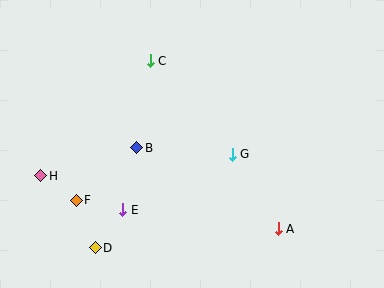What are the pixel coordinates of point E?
Point E is at (123, 210).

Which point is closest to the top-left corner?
Point C is closest to the top-left corner.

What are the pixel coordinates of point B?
Point B is at (137, 148).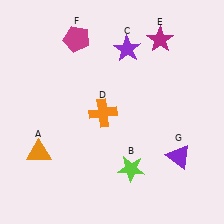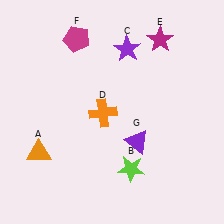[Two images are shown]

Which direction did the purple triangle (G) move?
The purple triangle (G) moved left.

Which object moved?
The purple triangle (G) moved left.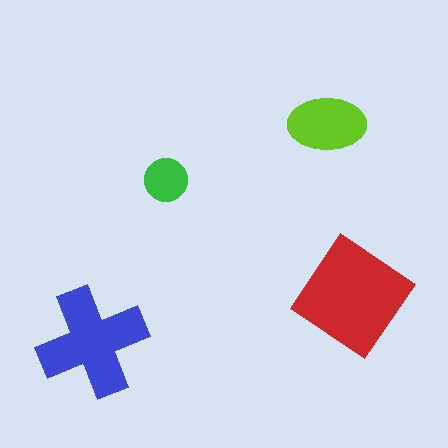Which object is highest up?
The lime ellipse is topmost.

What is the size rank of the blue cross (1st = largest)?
2nd.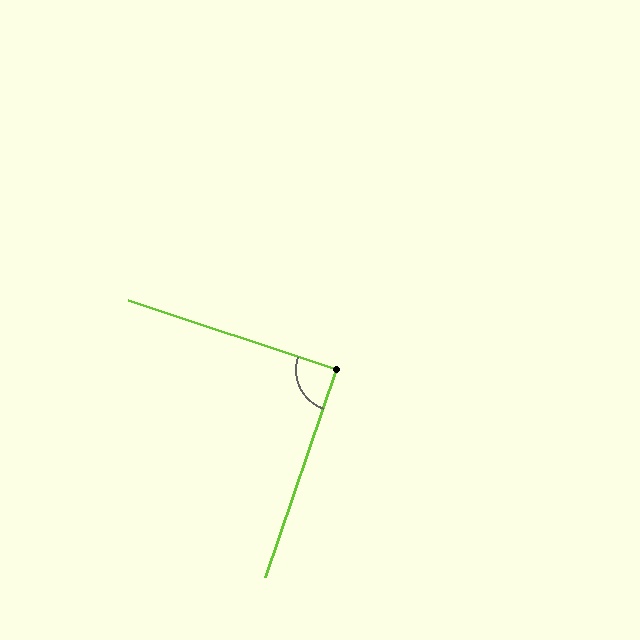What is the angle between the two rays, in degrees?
Approximately 90 degrees.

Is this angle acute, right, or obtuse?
It is approximately a right angle.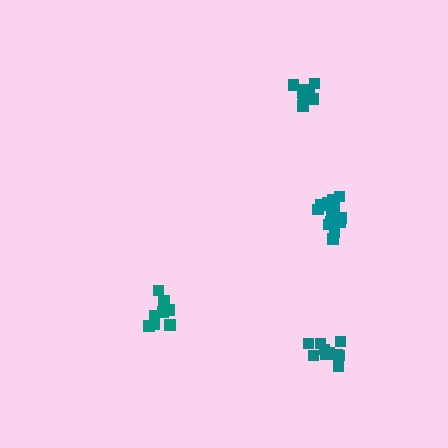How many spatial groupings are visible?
There are 4 spatial groupings.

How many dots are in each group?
Group 1: 9 dots, Group 2: 14 dots, Group 3: 9 dots, Group 4: 12 dots (44 total).